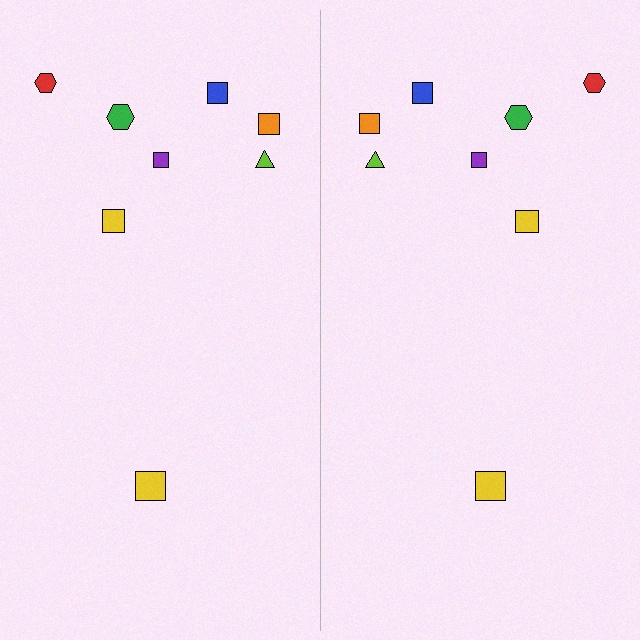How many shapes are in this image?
There are 16 shapes in this image.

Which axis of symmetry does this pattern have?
The pattern has a vertical axis of symmetry running through the center of the image.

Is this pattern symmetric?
Yes, this pattern has bilateral (reflection) symmetry.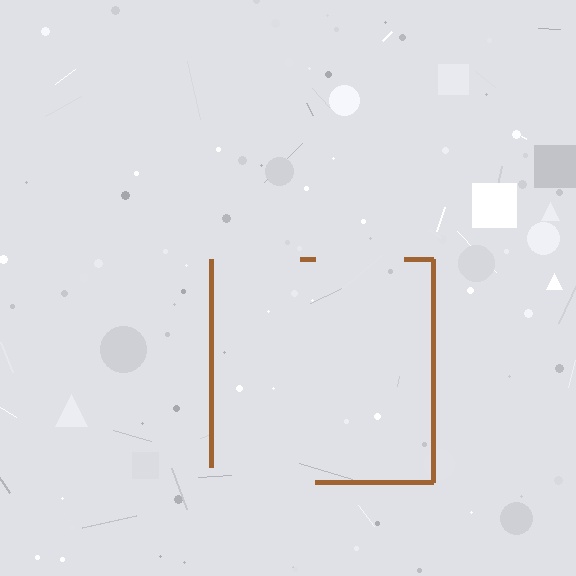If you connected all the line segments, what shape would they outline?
They would outline a square.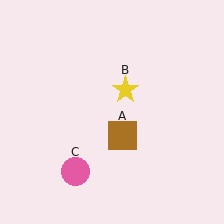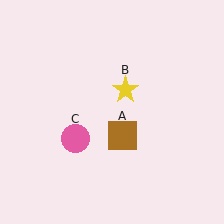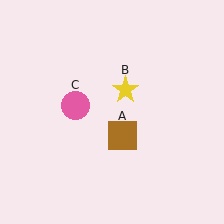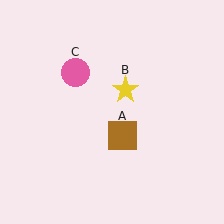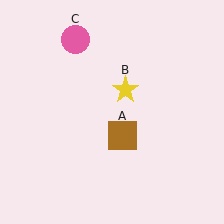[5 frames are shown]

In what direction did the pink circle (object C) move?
The pink circle (object C) moved up.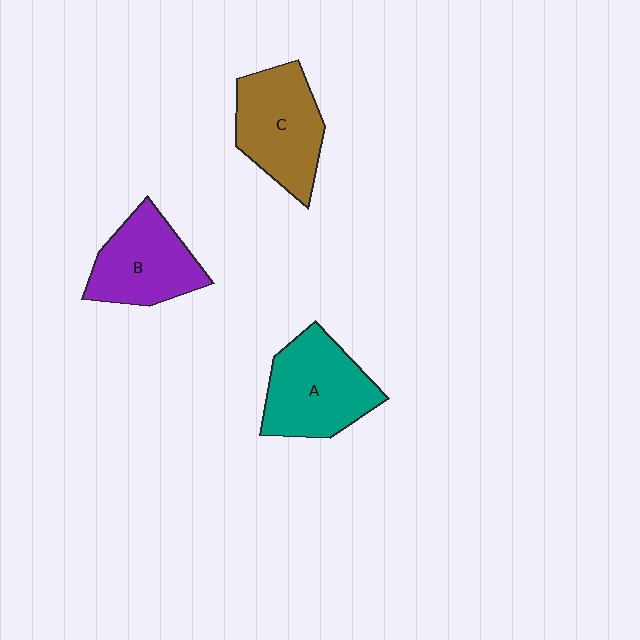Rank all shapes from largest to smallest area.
From largest to smallest: A (teal), C (brown), B (purple).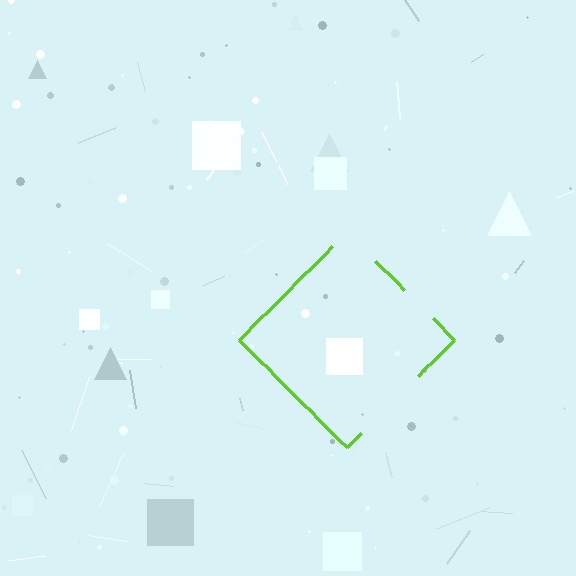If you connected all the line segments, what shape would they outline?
They would outline a diamond.